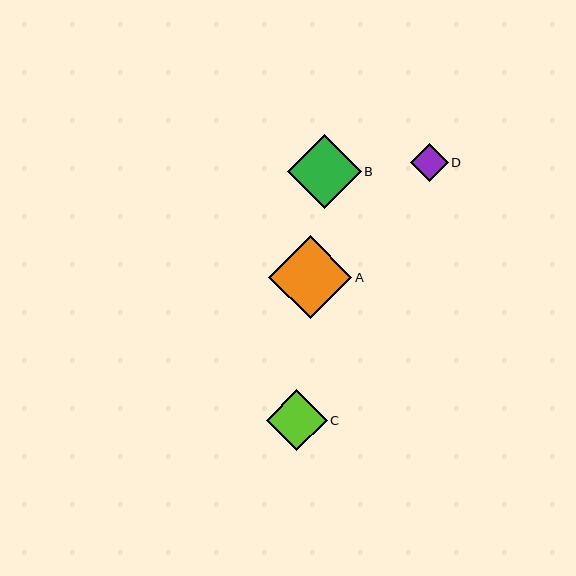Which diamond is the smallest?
Diamond D is the smallest with a size of approximately 38 pixels.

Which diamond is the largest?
Diamond A is the largest with a size of approximately 83 pixels.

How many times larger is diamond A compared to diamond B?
Diamond A is approximately 1.1 times the size of diamond B.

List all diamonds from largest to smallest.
From largest to smallest: A, B, C, D.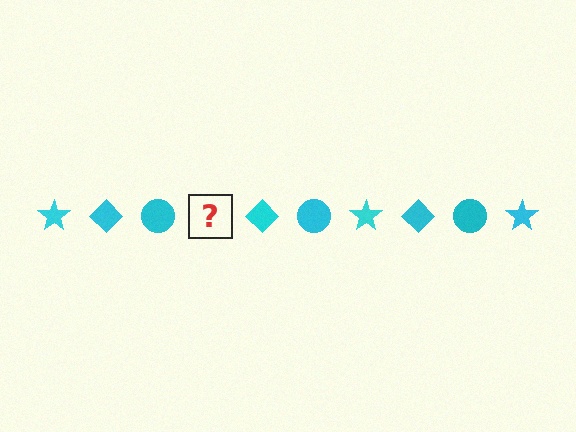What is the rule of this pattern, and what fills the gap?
The rule is that the pattern cycles through star, diamond, circle shapes in cyan. The gap should be filled with a cyan star.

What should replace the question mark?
The question mark should be replaced with a cyan star.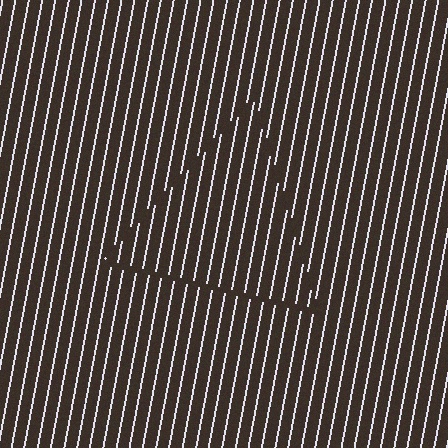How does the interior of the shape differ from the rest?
The interior of the shape contains the same grating, shifted by half a period — the contour is defined by the phase discontinuity where line-ends from the inner and outer gratings abut.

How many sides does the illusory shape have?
3 sides — the line-ends trace a triangle.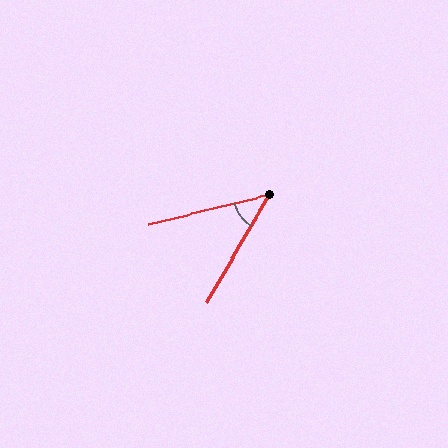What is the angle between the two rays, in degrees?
Approximately 46 degrees.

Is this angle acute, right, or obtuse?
It is acute.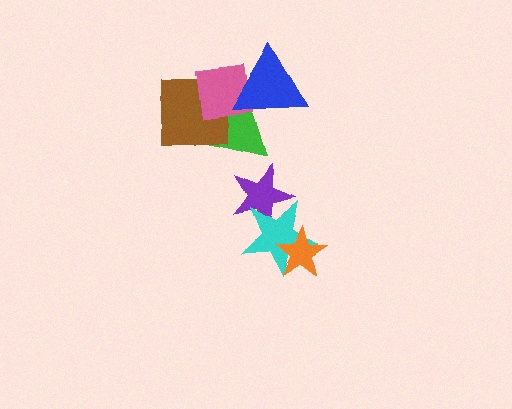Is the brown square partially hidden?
Yes, it is partially covered by another shape.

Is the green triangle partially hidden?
Yes, it is partially covered by another shape.